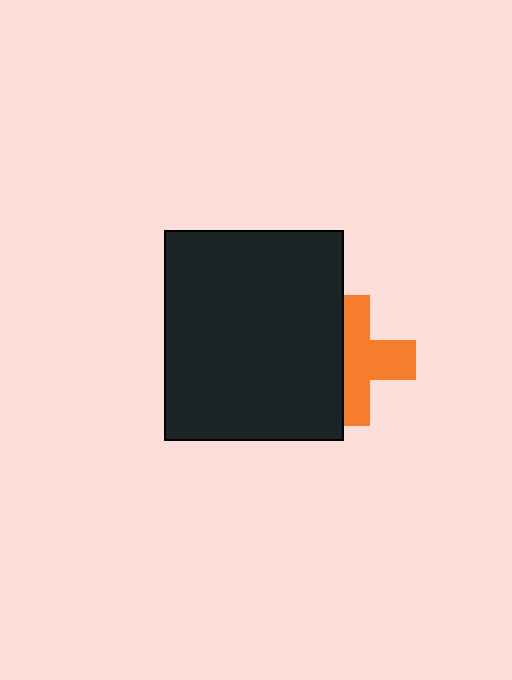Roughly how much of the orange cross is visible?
About half of it is visible (roughly 59%).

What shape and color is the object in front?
The object in front is a black rectangle.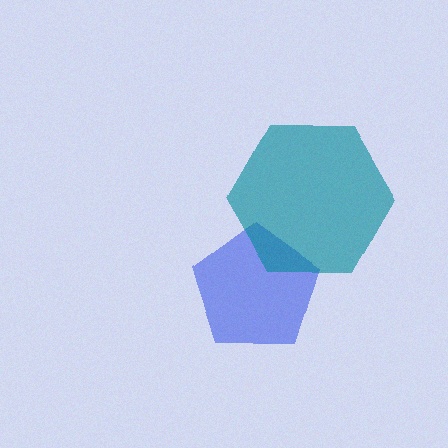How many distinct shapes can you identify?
There are 2 distinct shapes: a blue pentagon, a teal hexagon.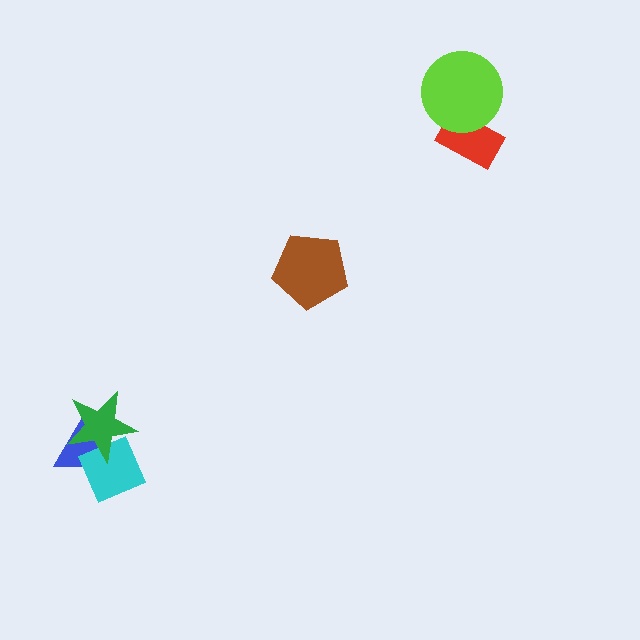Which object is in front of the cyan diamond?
The green star is in front of the cyan diamond.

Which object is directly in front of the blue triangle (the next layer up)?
The cyan diamond is directly in front of the blue triangle.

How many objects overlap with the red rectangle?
1 object overlaps with the red rectangle.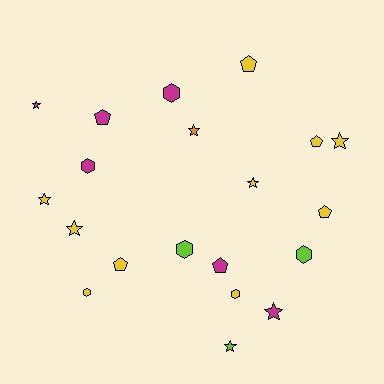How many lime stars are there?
There is 1 lime star.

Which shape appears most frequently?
Star, with 8 objects.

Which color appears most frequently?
Yellow, with 10 objects.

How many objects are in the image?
There are 20 objects.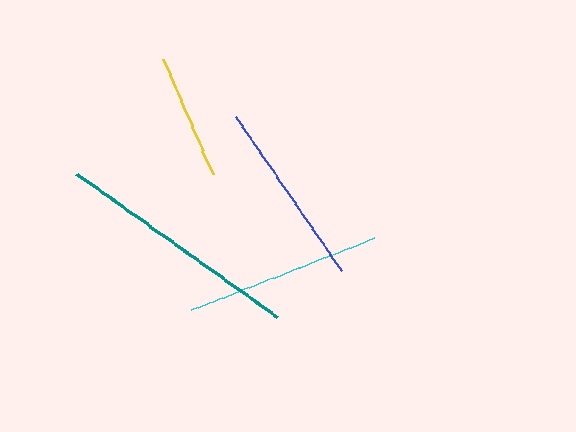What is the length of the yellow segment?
The yellow segment is approximately 125 pixels long.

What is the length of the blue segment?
The blue segment is approximately 187 pixels long.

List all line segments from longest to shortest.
From longest to shortest: teal, cyan, blue, yellow.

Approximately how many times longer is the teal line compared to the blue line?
The teal line is approximately 1.3 times the length of the blue line.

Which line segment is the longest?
The teal line is the longest at approximately 246 pixels.